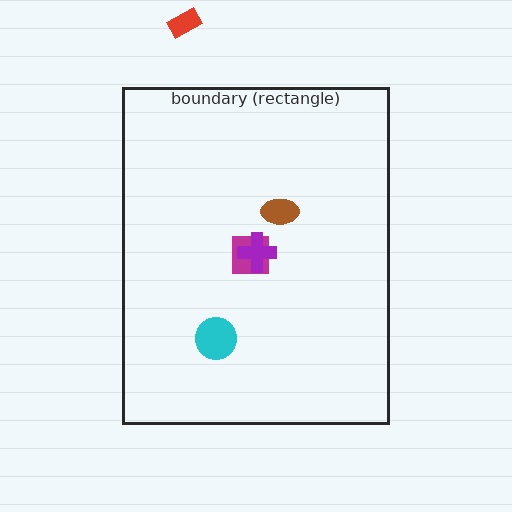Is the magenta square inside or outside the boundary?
Inside.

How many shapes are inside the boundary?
4 inside, 1 outside.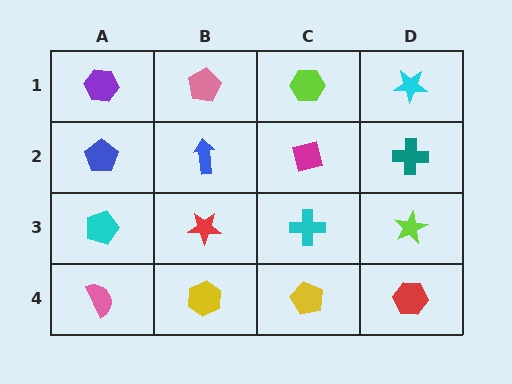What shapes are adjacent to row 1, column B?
A blue arrow (row 2, column B), a purple hexagon (row 1, column A), a lime hexagon (row 1, column C).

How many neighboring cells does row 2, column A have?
3.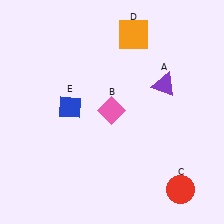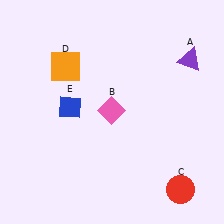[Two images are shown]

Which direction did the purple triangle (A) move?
The purple triangle (A) moved right.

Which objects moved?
The objects that moved are: the purple triangle (A), the orange square (D).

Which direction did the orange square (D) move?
The orange square (D) moved left.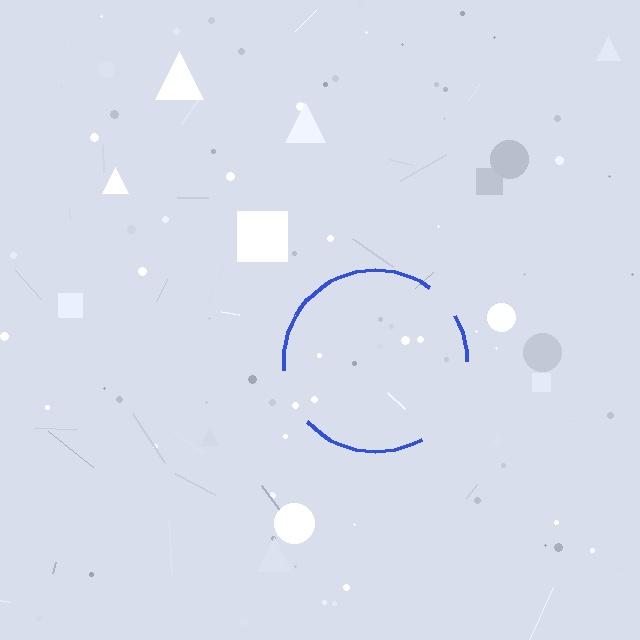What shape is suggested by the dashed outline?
The dashed outline suggests a circle.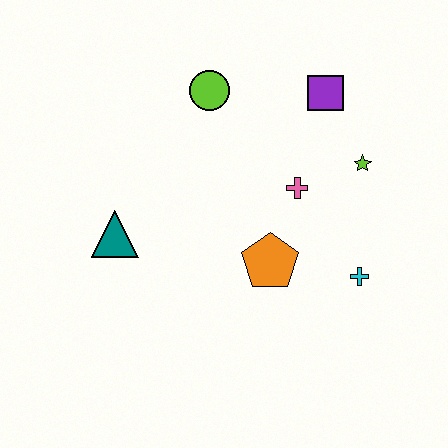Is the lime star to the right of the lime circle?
Yes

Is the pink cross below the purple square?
Yes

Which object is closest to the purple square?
The lime star is closest to the purple square.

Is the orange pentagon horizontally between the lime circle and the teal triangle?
No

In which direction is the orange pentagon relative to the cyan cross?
The orange pentagon is to the left of the cyan cross.